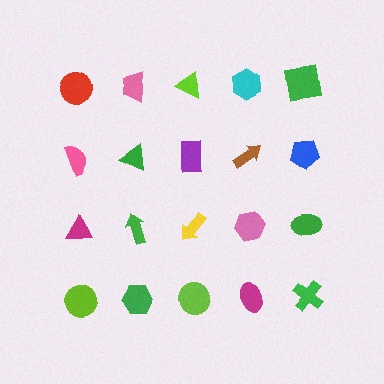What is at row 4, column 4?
A magenta ellipse.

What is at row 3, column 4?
A pink hexagon.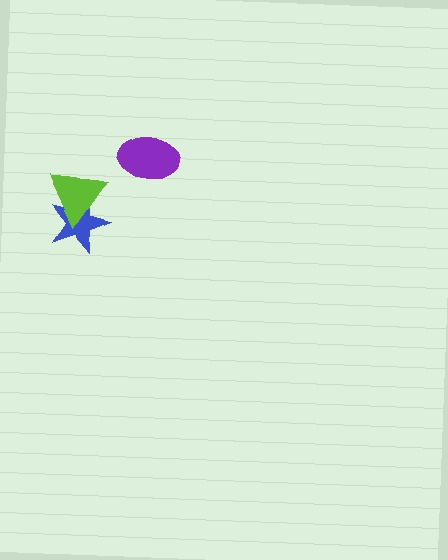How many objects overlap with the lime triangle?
1 object overlaps with the lime triangle.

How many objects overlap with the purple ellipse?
0 objects overlap with the purple ellipse.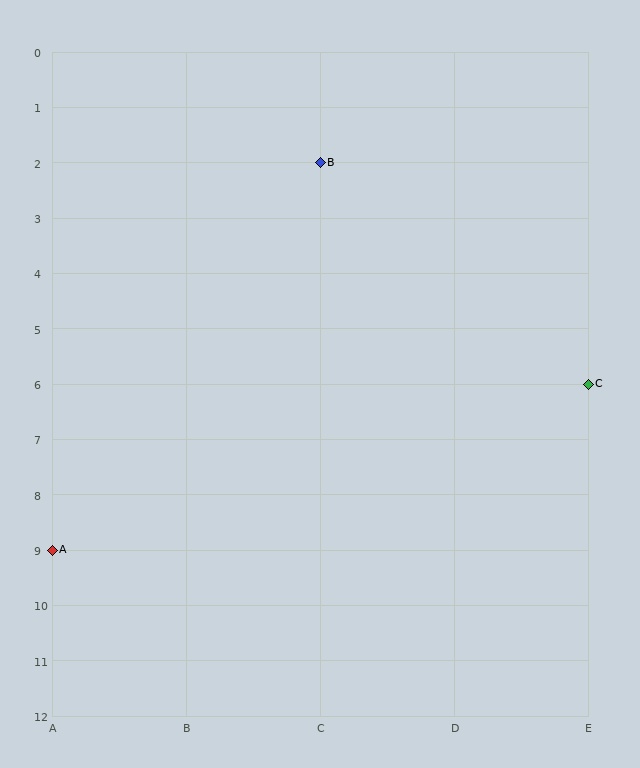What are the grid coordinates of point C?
Point C is at grid coordinates (E, 6).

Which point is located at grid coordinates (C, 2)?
Point B is at (C, 2).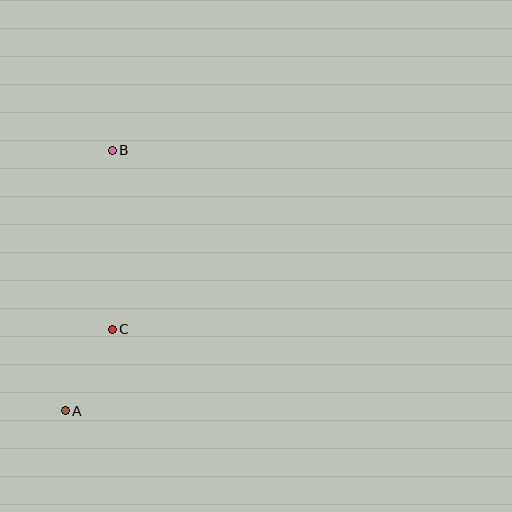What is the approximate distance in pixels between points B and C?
The distance between B and C is approximately 179 pixels.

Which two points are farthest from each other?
Points A and B are farthest from each other.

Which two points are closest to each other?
Points A and C are closest to each other.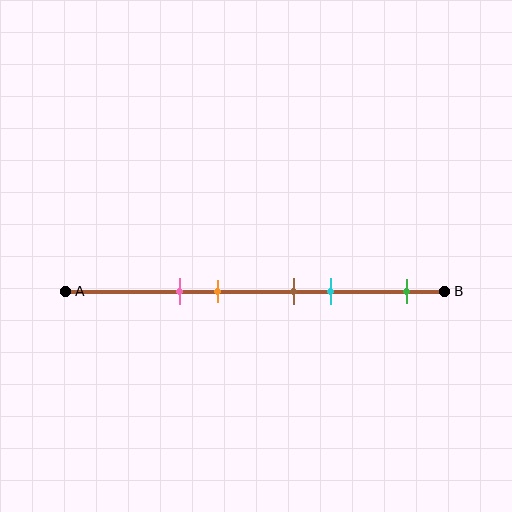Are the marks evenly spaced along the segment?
No, the marks are not evenly spaced.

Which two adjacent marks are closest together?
The brown and cyan marks are the closest adjacent pair.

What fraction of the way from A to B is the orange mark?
The orange mark is approximately 40% (0.4) of the way from A to B.